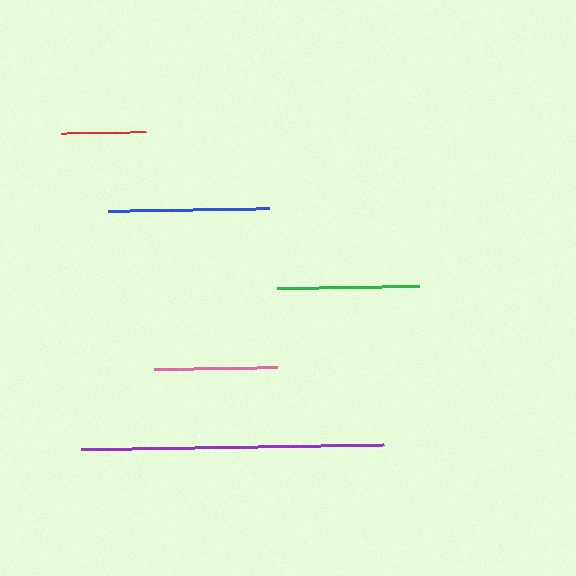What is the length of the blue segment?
The blue segment is approximately 161 pixels long.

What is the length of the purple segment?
The purple segment is approximately 303 pixels long.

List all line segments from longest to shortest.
From longest to shortest: purple, blue, green, pink, red.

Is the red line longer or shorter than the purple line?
The purple line is longer than the red line.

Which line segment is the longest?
The purple line is the longest at approximately 303 pixels.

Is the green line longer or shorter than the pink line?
The green line is longer than the pink line.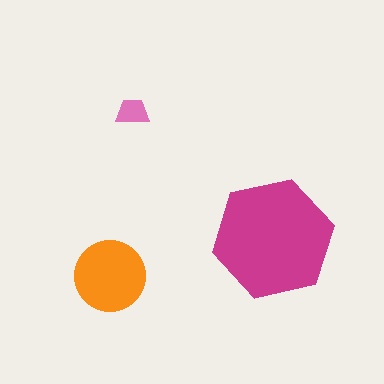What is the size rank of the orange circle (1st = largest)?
2nd.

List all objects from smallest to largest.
The pink trapezoid, the orange circle, the magenta hexagon.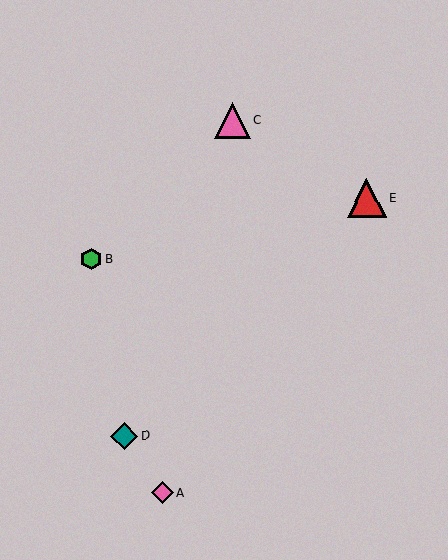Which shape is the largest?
The red triangle (labeled E) is the largest.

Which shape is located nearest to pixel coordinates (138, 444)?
The teal diamond (labeled D) at (124, 436) is nearest to that location.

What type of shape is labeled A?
Shape A is a pink diamond.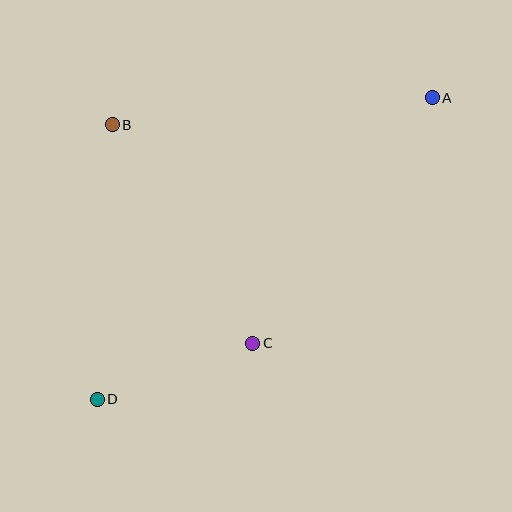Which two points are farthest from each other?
Points A and D are farthest from each other.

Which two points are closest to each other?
Points C and D are closest to each other.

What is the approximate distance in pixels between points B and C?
The distance between B and C is approximately 260 pixels.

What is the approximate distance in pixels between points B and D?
The distance between B and D is approximately 275 pixels.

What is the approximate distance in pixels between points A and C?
The distance between A and C is approximately 304 pixels.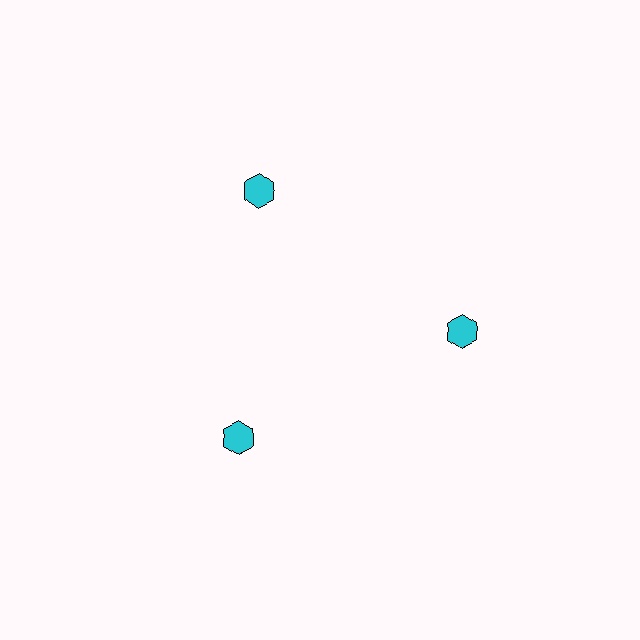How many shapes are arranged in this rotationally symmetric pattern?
There are 3 shapes, arranged in 3 groups of 1.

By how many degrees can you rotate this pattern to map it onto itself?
The pattern maps onto itself every 120 degrees of rotation.